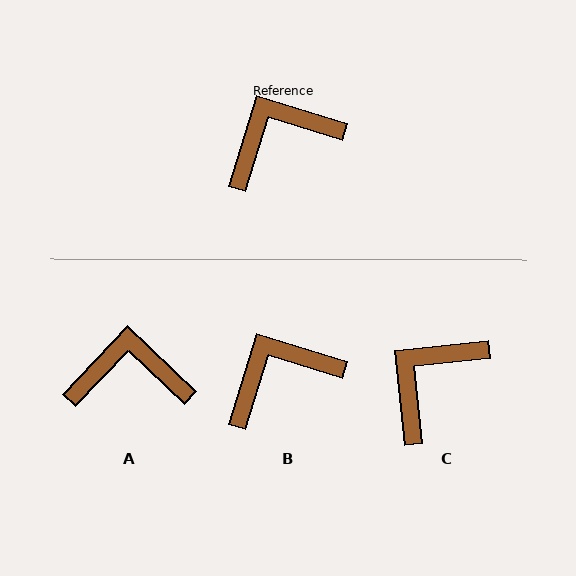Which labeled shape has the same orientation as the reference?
B.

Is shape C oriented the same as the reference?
No, it is off by about 24 degrees.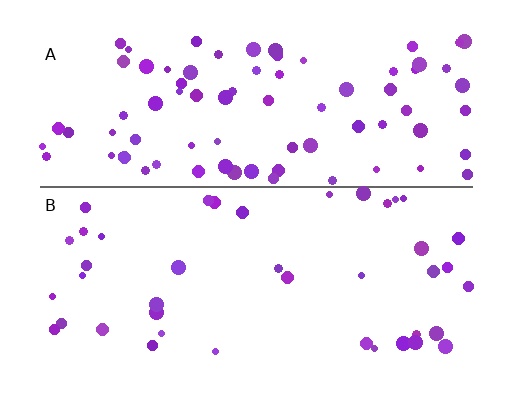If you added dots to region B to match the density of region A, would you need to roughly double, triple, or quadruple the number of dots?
Approximately double.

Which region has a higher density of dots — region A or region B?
A (the top).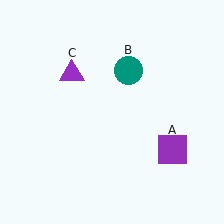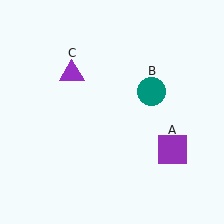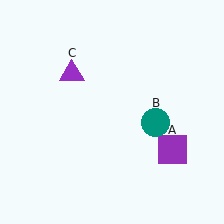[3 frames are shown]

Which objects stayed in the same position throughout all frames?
Purple square (object A) and purple triangle (object C) remained stationary.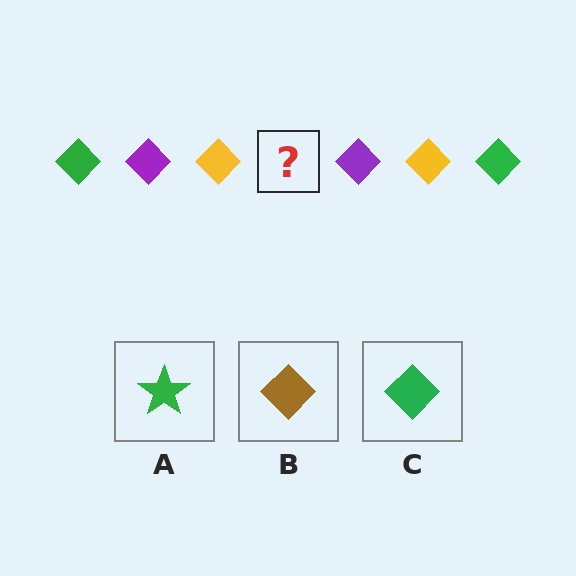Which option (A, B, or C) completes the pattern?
C.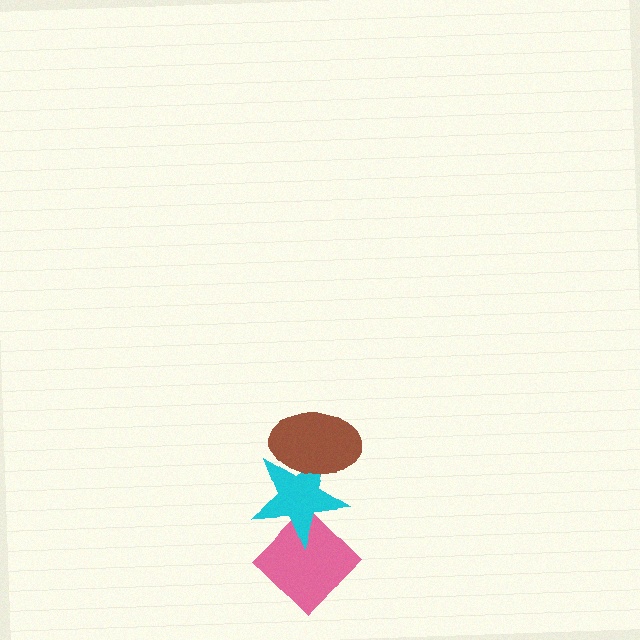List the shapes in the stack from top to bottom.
From top to bottom: the brown ellipse, the cyan star, the pink diamond.